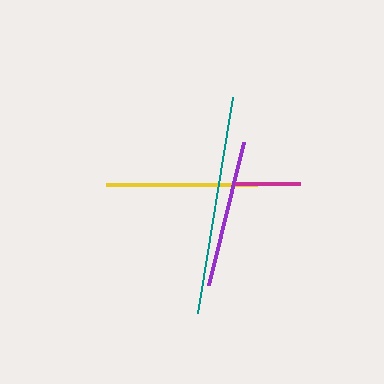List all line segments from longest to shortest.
From longest to shortest: teal, yellow, purple, magenta.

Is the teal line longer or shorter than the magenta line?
The teal line is longer than the magenta line.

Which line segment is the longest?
The teal line is the longest at approximately 220 pixels.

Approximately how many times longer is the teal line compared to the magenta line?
The teal line is approximately 3.4 times the length of the magenta line.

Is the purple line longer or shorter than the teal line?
The teal line is longer than the purple line.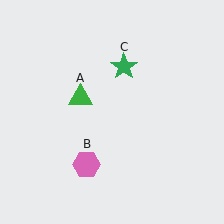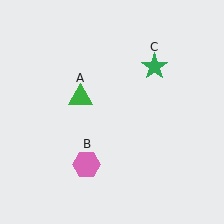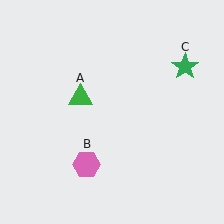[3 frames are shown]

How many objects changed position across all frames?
1 object changed position: green star (object C).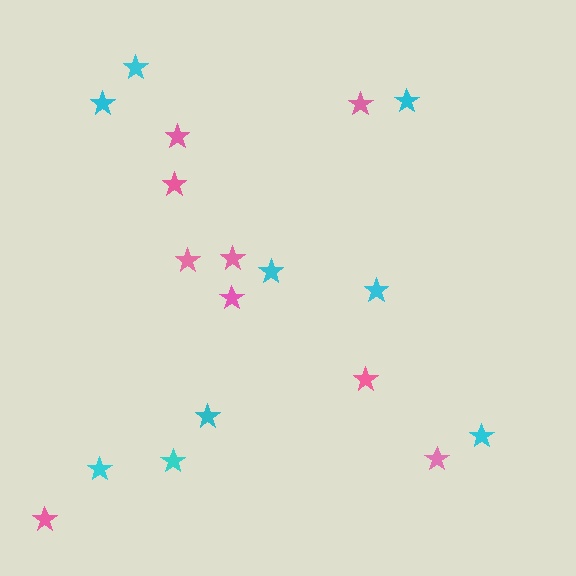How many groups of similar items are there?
There are 2 groups: one group of cyan stars (9) and one group of pink stars (9).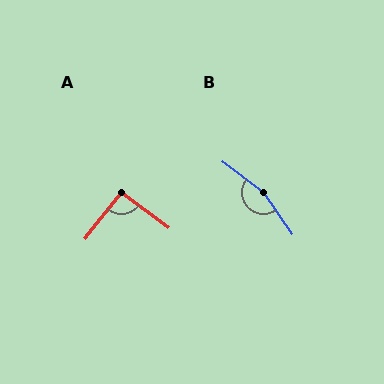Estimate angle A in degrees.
Approximately 92 degrees.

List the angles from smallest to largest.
A (92°), B (161°).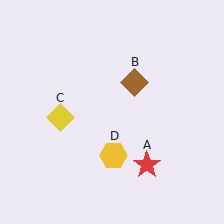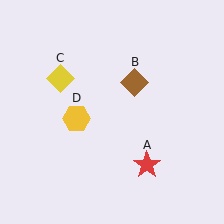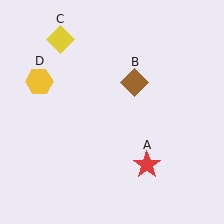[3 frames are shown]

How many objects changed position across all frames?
2 objects changed position: yellow diamond (object C), yellow hexagon (object D).